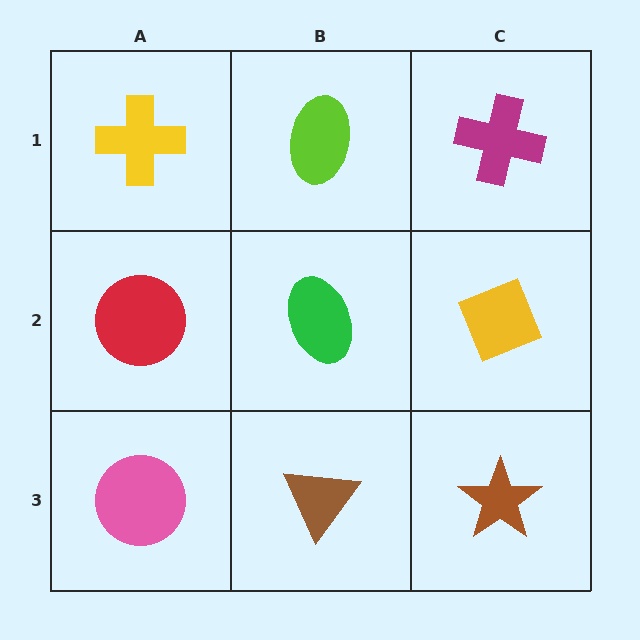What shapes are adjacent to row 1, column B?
A green ellipse (row 2, column B), a yellow cross (row 1, column A), a magenta cross (row 1, column C).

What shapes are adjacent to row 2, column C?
A magenta cross (row 1, column C), a brown star (row 3, column C), a green ellipse (row 2, column B).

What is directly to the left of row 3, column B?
A pink circle.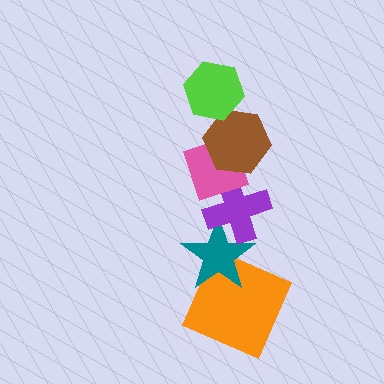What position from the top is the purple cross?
The purple cross is 4th from the top.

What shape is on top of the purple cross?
The pink diamond is on top of the purple cross.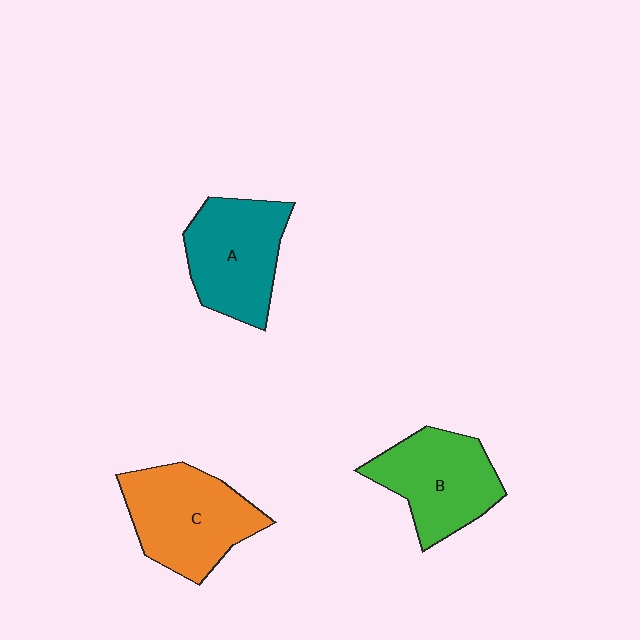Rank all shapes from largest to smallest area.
From largest to smallest: C (orange), A (teal), B (green).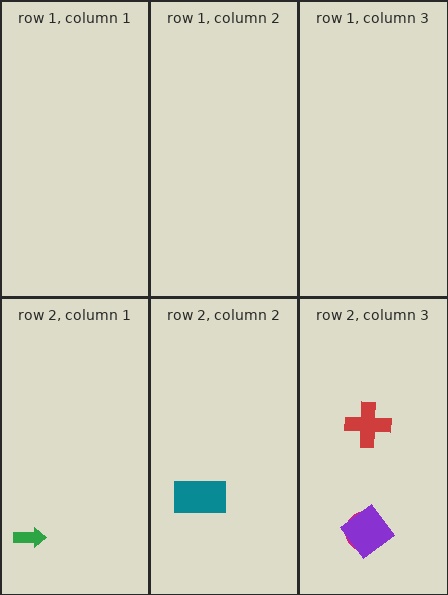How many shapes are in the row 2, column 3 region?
3.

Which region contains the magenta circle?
The row 2, column 3 region.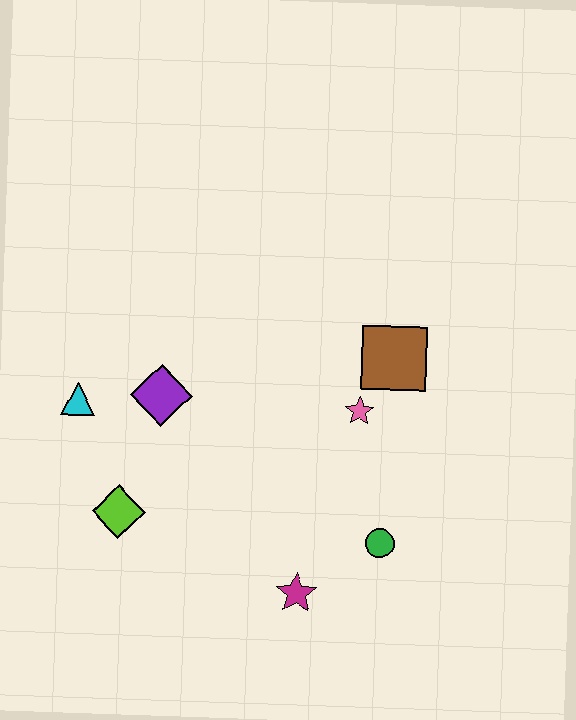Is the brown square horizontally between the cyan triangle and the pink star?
No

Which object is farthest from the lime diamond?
The brown square is farthest from the lime diamond.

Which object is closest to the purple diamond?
The cyan triangle is closest to the purple diamond.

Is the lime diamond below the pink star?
Yes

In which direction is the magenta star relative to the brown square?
The magenta star is below the brown square.